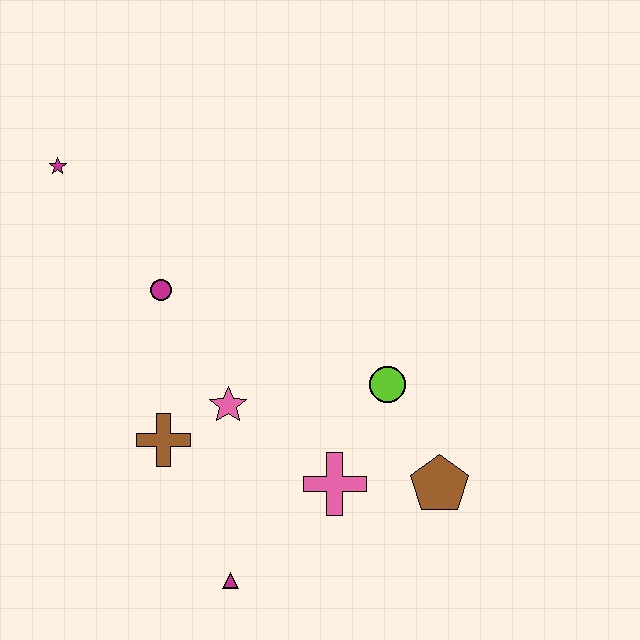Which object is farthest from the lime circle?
The magenta star is farthest from the lime circle.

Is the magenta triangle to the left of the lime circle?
Yes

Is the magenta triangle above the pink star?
No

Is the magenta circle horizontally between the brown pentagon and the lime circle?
No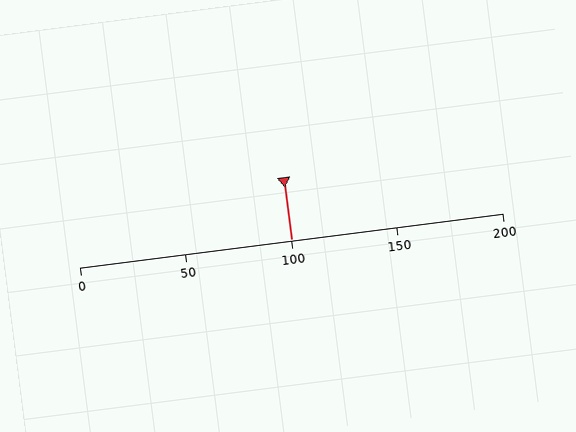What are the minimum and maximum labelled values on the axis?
The axis runs from 0 to 200.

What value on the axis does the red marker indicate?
The marker indicates approximately 100.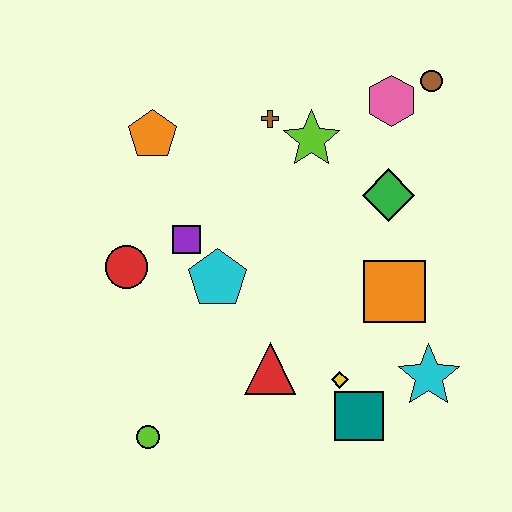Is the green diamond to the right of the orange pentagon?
Yes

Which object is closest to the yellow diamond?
The teal square is closest to the yellow diamond.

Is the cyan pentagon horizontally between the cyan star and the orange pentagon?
Yes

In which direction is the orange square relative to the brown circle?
The orange square is below the brown circle.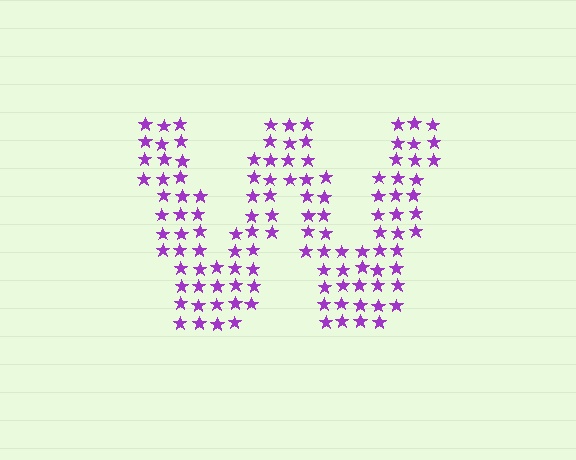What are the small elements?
The small elements are stars.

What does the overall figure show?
The overall figure shows the letter W.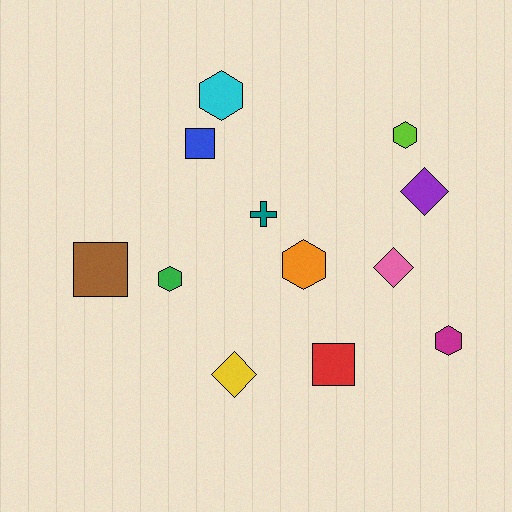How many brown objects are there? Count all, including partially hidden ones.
There is 1 brown object.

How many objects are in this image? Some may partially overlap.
There are 12 objects.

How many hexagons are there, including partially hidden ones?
There are 5 hexagons.